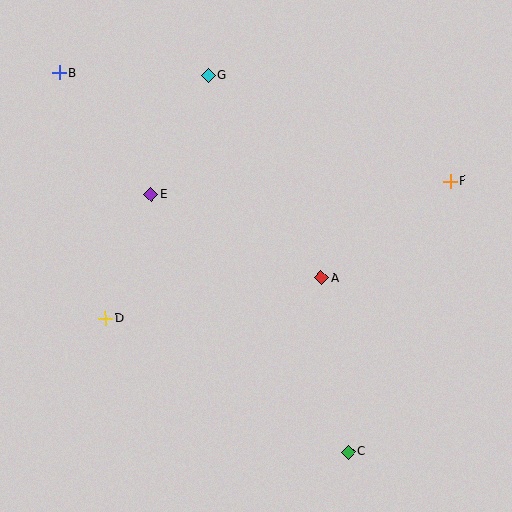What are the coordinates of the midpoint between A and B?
The midpoint between A and B is at (190, 176).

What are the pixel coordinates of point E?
Point E is at (151, 195).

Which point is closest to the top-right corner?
Point F is closest to the top-right corner.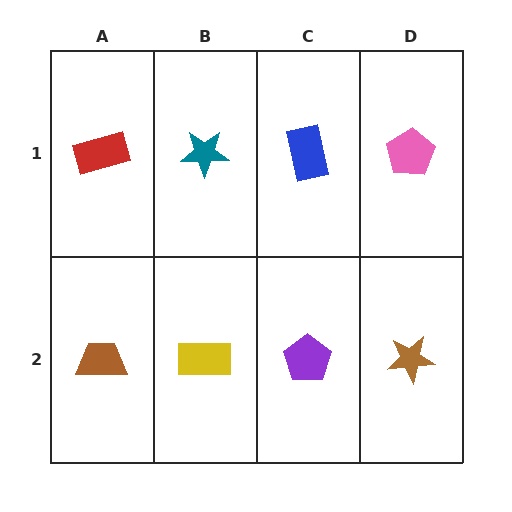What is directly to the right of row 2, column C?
A brown star.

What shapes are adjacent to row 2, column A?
A red rectangle (row 1, column A), a yellow rectangle (row 2, column B).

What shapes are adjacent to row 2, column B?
A teal star (row 1, column B), a brown trapezoid (row 2, column A), a purple pentagon (row 2, column C).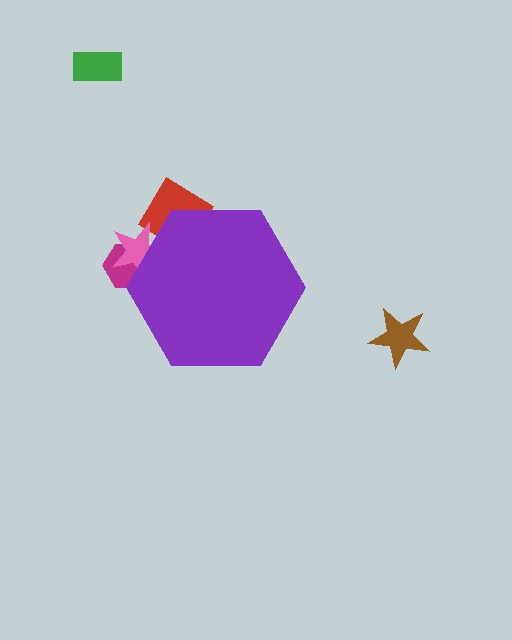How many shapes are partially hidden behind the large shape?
3 shapes are partially hidden.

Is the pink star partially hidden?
Yes, the pink star is partially hidden behind the purple hexagon.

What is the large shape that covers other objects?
A purple hexagon.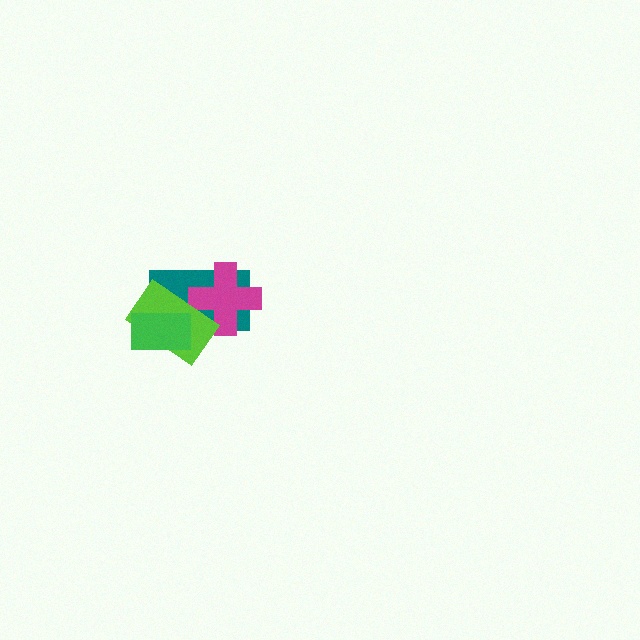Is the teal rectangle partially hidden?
Yes, it is partially covered by another shape.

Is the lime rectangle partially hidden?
Yes, it is partially covered by another shape.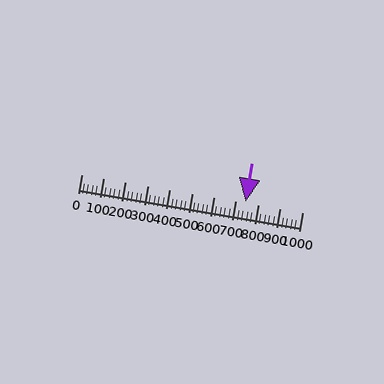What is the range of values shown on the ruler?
The ruler shows values from 0 to 1000.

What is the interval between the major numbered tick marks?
The major tick marks are spaced 100 units apart.